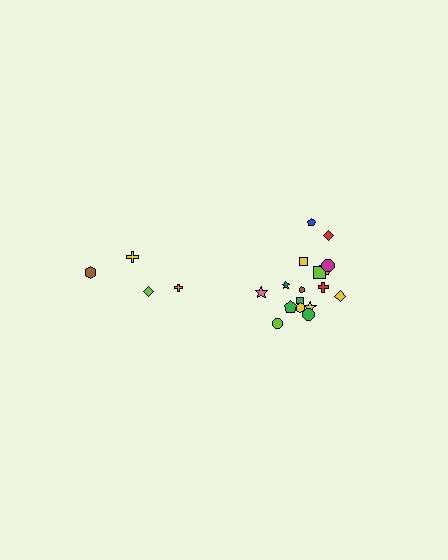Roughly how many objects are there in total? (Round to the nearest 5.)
Roughly 20 objects in total.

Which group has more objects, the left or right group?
The right group.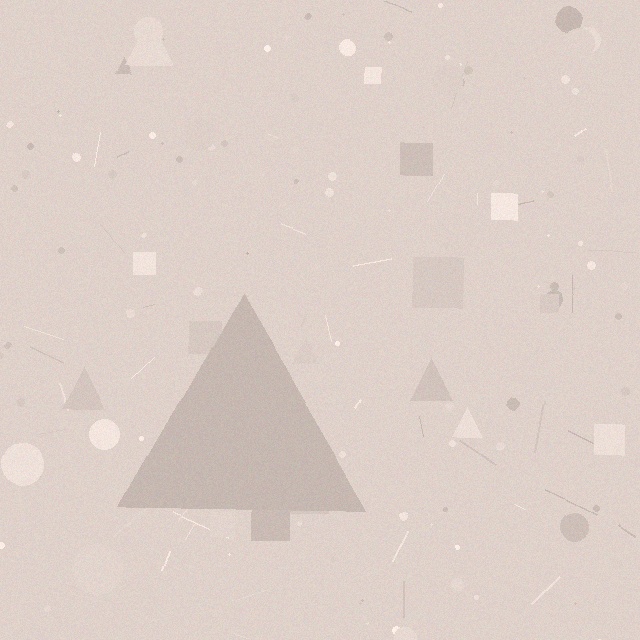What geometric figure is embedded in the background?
A triangle is embedded in the background.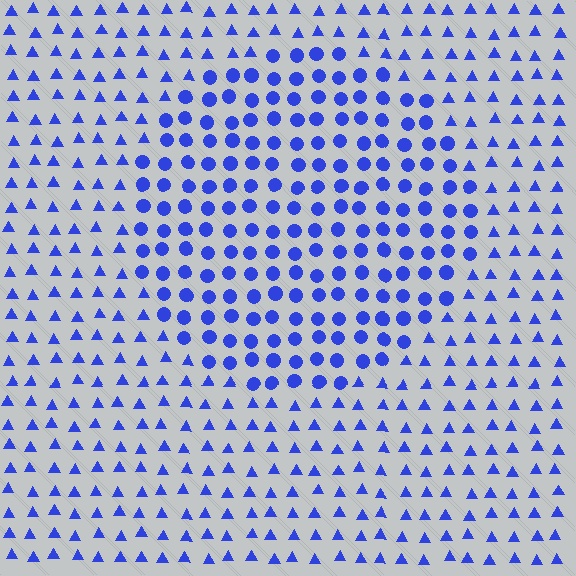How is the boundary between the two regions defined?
The boundary is defined by a change in element shape: circles inside vs. triangles outside. All elements share the same color and spacing.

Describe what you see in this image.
The image is filled with small blue elements arranged in a uniform grid. A circle-shaped region contains circles, while the surrounding area contains triangles. The boundary is defined purely by the change in element shape.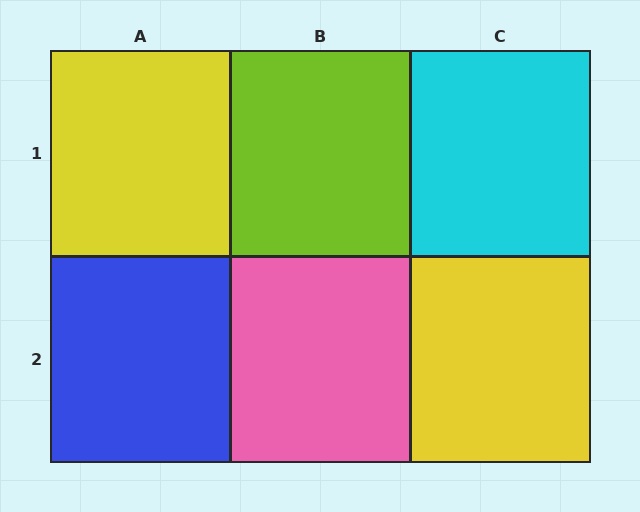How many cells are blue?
1 cell is blue.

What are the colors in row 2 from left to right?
Blue, pink, yellow.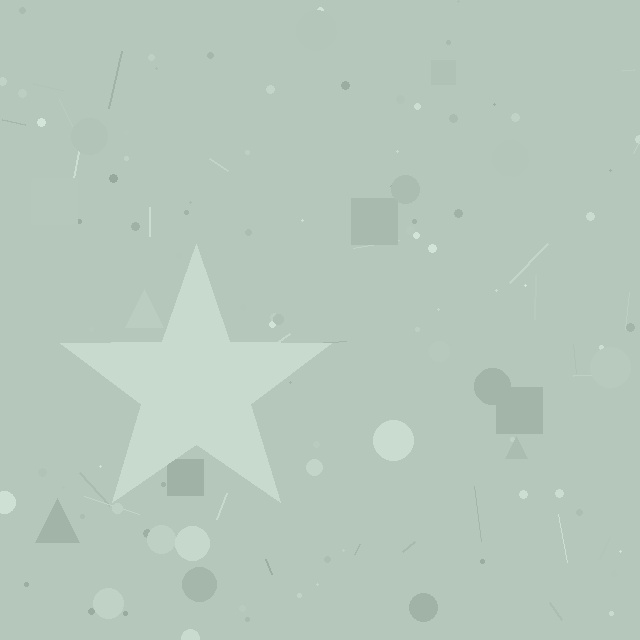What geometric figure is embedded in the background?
A star is embedded in the background.